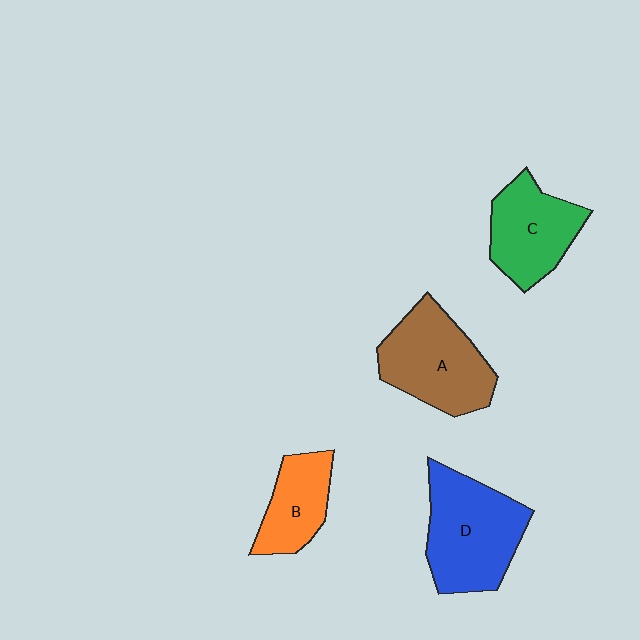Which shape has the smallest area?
Shape B (orange).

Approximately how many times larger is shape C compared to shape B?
Approximately 1.3 times.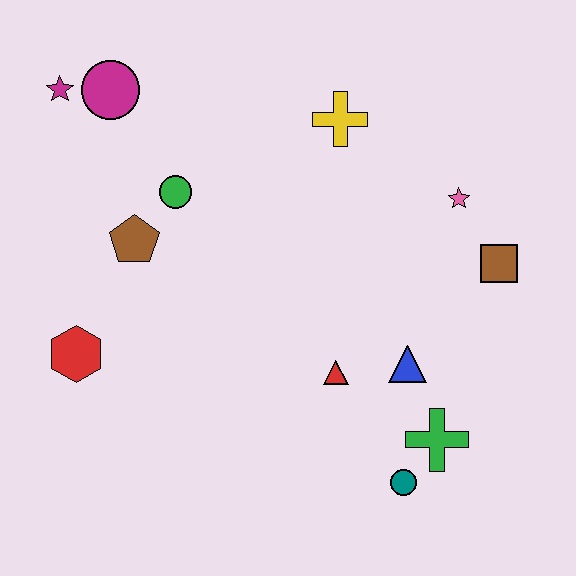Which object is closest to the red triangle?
The blue triangle is closest to the red triangle.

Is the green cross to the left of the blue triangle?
No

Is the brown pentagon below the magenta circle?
Yes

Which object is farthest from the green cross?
The magenta star is farthest from the green cross.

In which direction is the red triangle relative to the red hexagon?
The red triangle is to the right of the red hexagon.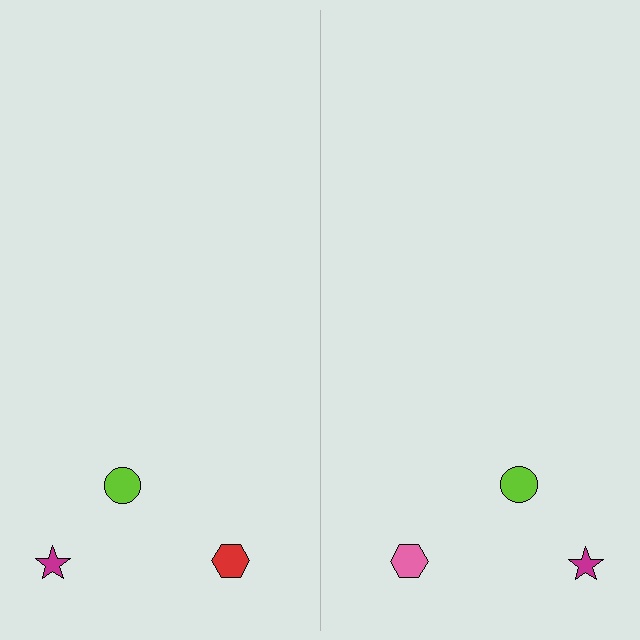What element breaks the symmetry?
The pink hexagon on the right side breaks the symmetry — its mirror counterpart is red.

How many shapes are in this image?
There are 6 shapes in this image.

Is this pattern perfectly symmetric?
No, the pattern is not perfectly symmetric. The pink hexagon on the right side breaks the symmetry — its mirror counterpart is red.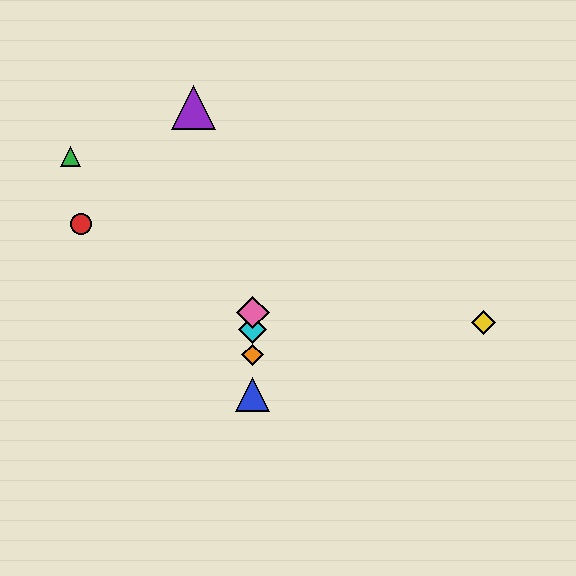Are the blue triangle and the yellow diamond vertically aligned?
No, the blue triangle is at x≈253 and the yellow diamond is at x≈483.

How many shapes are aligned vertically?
4 shapes (the blue triangle, the orange diamond, the cyan diamond, the pink diamond) are aligned vertically.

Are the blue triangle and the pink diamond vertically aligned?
Yes, both are at x≈253.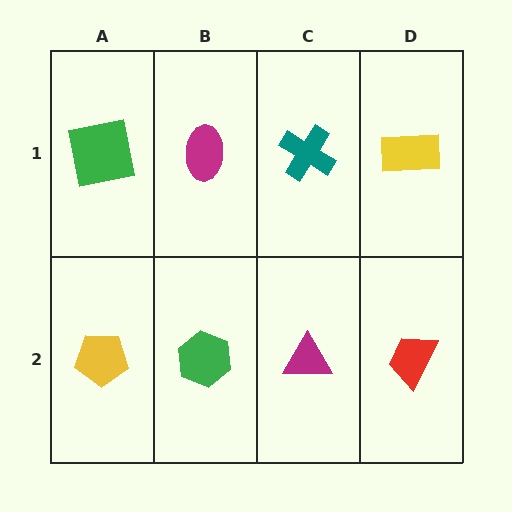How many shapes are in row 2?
4 shapes.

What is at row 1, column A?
A green square.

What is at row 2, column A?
A yellow pentagon.